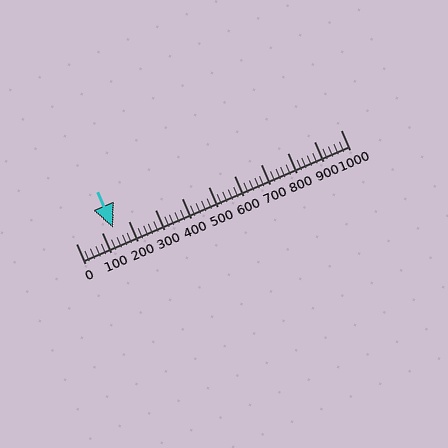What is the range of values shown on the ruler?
The ruler shows values from 0 to 1000.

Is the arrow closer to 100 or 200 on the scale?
The arrow is closer to 100.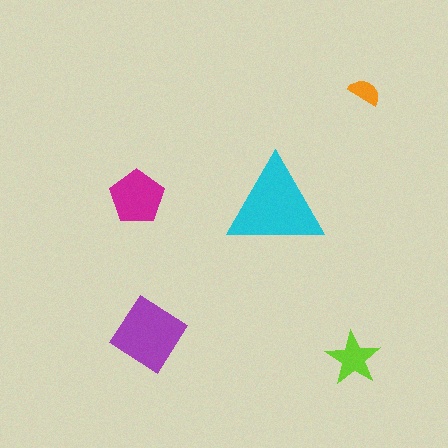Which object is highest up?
The orange semicircle is topmost.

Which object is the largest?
The cyan triangle.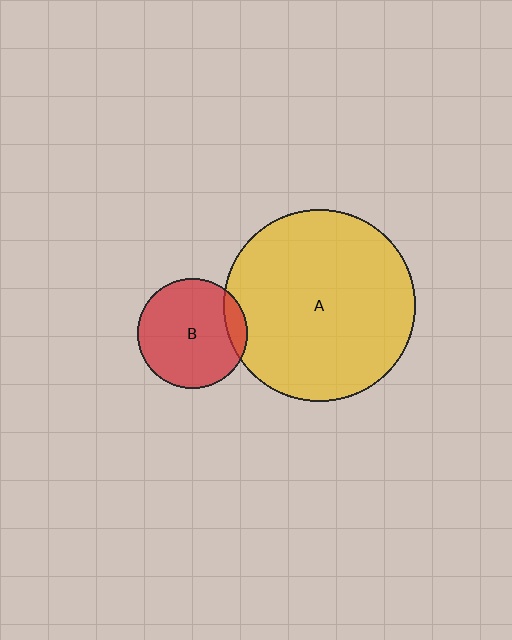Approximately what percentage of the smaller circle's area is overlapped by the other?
Approximately 10%.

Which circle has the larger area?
Circle A (yellow).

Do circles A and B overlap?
Yes.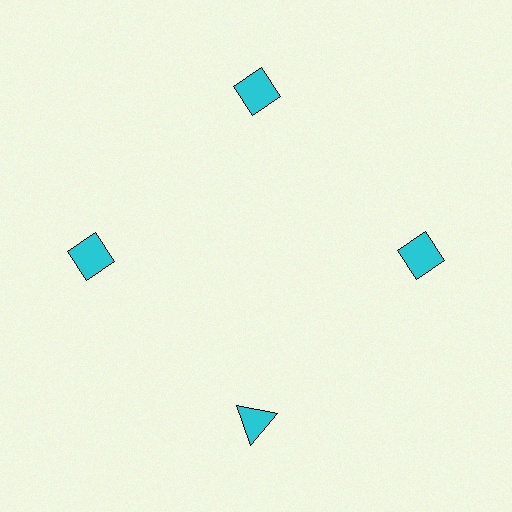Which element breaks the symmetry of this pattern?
The cyan triangle at roughly the 6 o'clock position breaks the symmetry. All other shapes are cyan diamonds.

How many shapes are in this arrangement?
There are 4 shapes arranged in a ring pattern.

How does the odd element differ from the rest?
It has a different shape: triangle instead of diamond.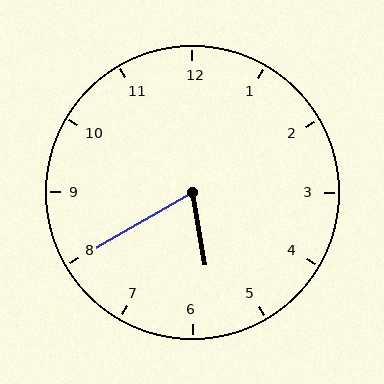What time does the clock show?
5:40.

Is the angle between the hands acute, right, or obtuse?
It is acute.